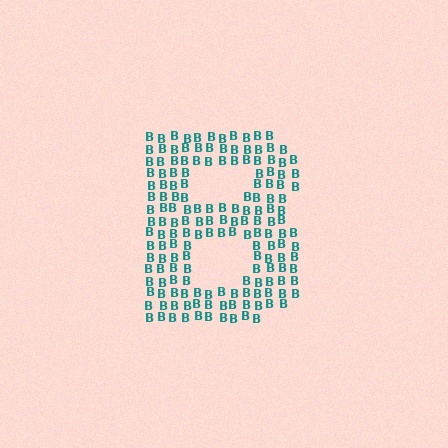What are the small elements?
The small elements are letter B's.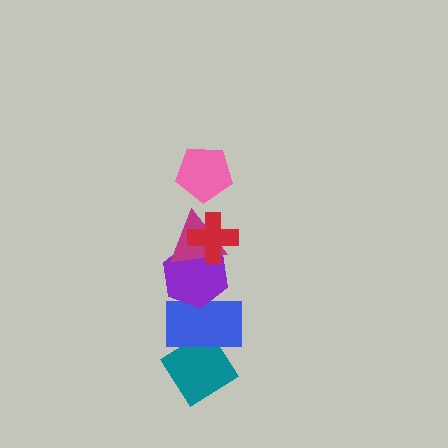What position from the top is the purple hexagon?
The purple hexagon is 4th from the top.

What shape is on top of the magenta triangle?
The red cross is on top of the magenta triangle.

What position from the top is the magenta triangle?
The magenta triangle is 3rd from the top.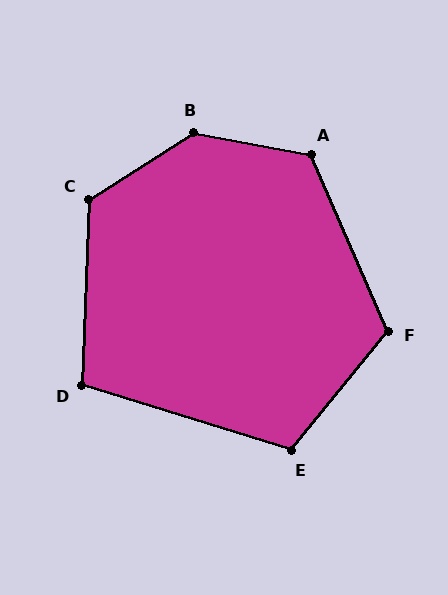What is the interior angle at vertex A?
Approximately 124 degrees (obtuse).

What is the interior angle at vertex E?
Approximately 112 degrees (obtuse).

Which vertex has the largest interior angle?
B, at approximately 137 degrees.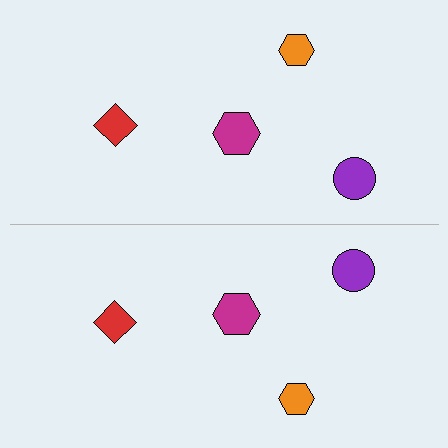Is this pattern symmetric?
Yes, this pattern has bilateral (reflection) symmetry.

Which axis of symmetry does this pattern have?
The pattern has a horizontal axis of symmetry running through the center of the image.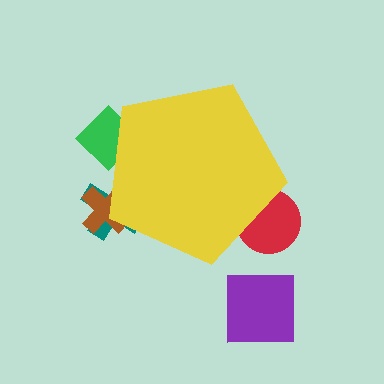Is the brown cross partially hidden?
Yes, the brown cross is partially hidden behind the yellow pentagon.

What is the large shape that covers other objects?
A yellow pentagon.